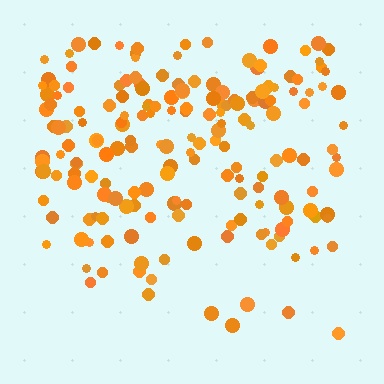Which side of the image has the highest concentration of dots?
The top.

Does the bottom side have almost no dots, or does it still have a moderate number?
Still a moderate number, just noticeably fewer than the top.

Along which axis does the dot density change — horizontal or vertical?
Vertical.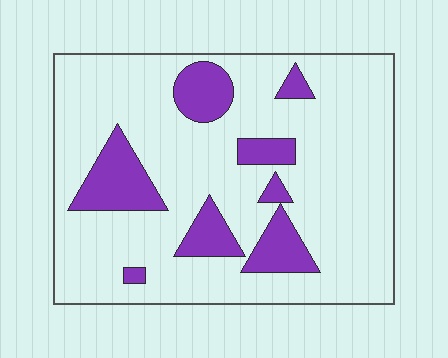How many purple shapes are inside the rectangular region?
8.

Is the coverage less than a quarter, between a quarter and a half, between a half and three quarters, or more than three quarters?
Less than a quarter.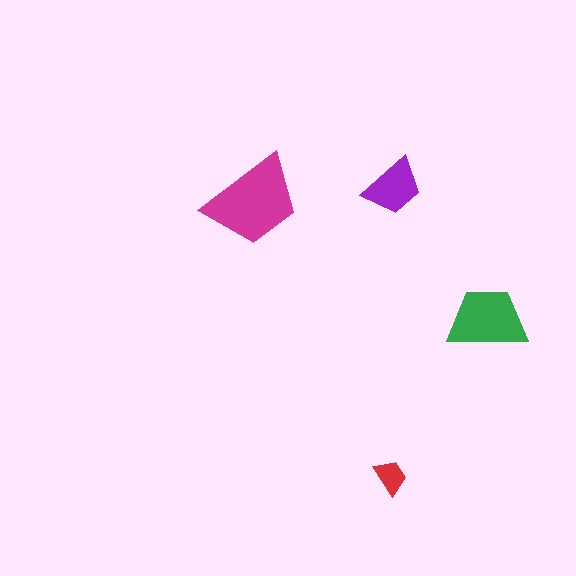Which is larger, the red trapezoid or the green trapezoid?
The green one.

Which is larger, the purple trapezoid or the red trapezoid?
The purple one.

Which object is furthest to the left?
The magenta trapezoid is leftmost.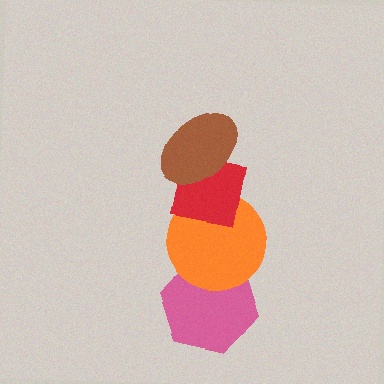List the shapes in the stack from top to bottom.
From top to bottom: the brown ellipse, the red square, the orange circle, the pink hexagon.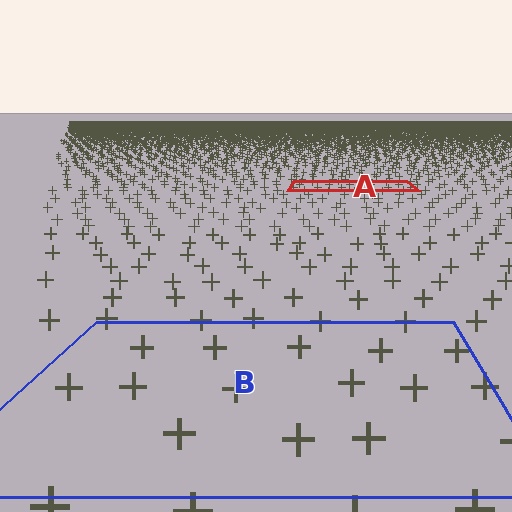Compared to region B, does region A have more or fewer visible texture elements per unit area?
Region A has more texture elements per unit area — they are packed more densely because it is farther away.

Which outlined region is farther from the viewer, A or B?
Region A is farther from the viewer — the texture elements inside it appear smaller and more densely packed.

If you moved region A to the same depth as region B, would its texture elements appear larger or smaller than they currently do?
They would appear larger. At a closer depth, the same texture elements are projected at a bigger on-screen size.